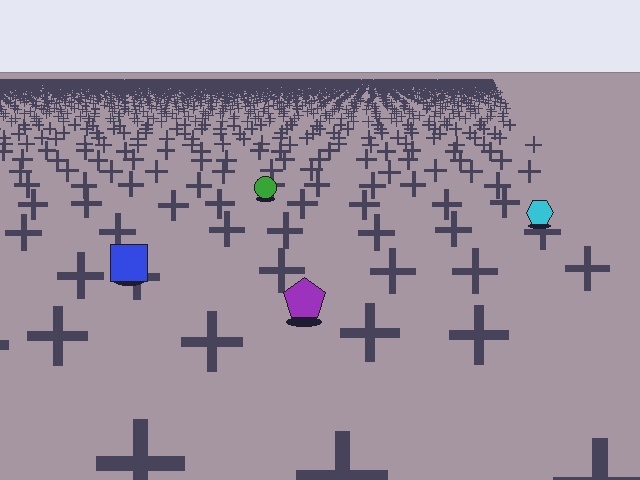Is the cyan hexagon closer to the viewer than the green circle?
Yes. The cyan hexagon is closer — you can tell from the texture gradient: the ground texture is coarser near it.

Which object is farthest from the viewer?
The green circle is farthest from the viewer. It appears smaller and the ground texture around it is denser.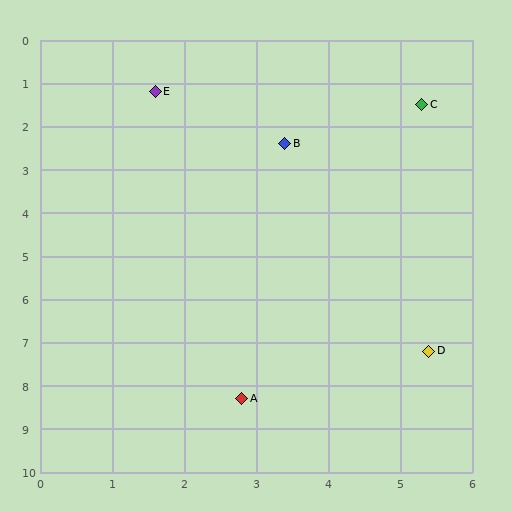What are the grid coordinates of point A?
Point A is at approximately (2.8, 8.3).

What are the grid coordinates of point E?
Point E is at approximately (1.6, 1.2).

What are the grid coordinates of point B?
Point B is at approximately (3.4, 2.4).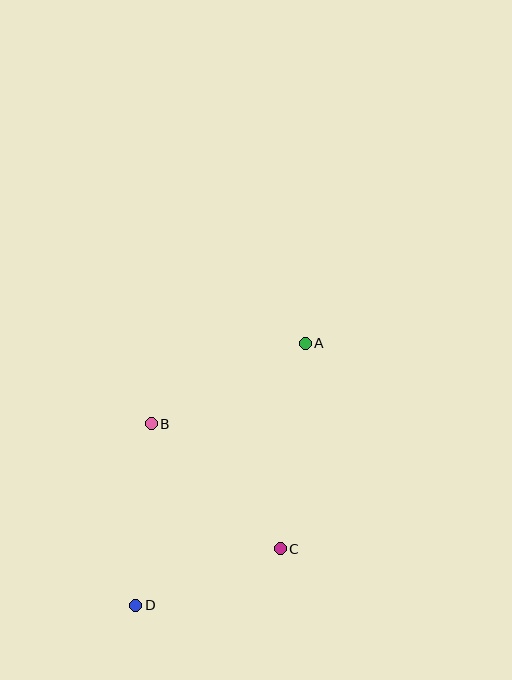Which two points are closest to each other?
Points C and D are closest to each other.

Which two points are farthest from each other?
Points A and D are farthest from each other.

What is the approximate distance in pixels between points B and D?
The distance between B and D is approximately 182 pixels.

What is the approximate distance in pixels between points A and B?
The distance between A and B is approximately 174 pixels.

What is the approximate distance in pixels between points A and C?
The distance between A and C is approximately 207 pixels.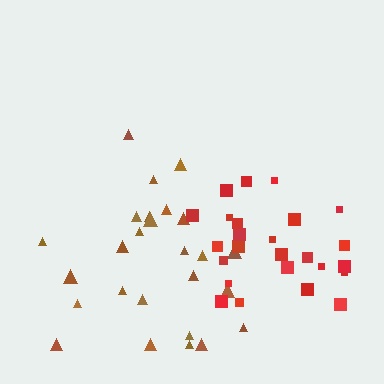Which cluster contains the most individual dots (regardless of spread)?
Brown (26).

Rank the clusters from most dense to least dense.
red, brown.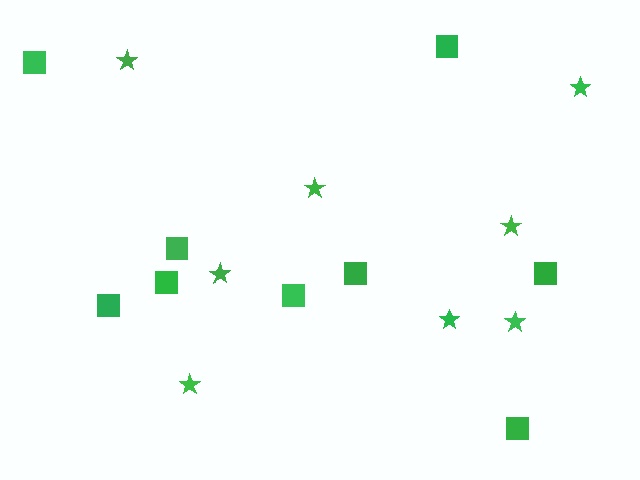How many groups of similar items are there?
There are 2 groups: one group of stars (8) and one group of squares (9).